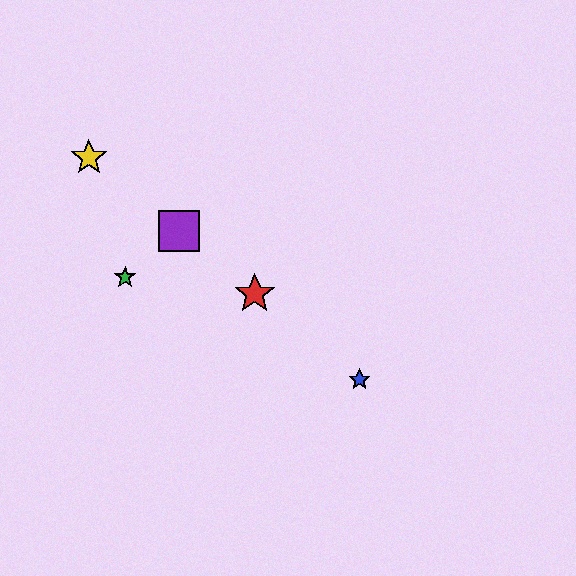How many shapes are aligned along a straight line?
4 shapes (the red star, the blue star, the yellow star, the purple square) are aligned along a straight line.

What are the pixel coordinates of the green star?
The green star is at (125, 277).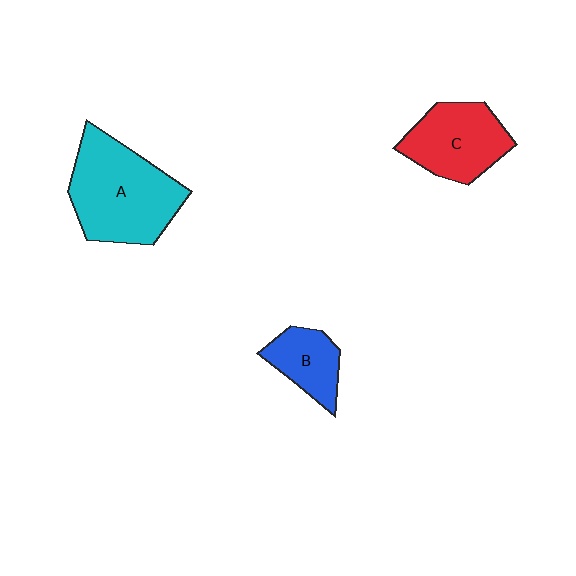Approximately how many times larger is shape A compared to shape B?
Approximately 2.3 times.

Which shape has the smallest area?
Shape B (blue).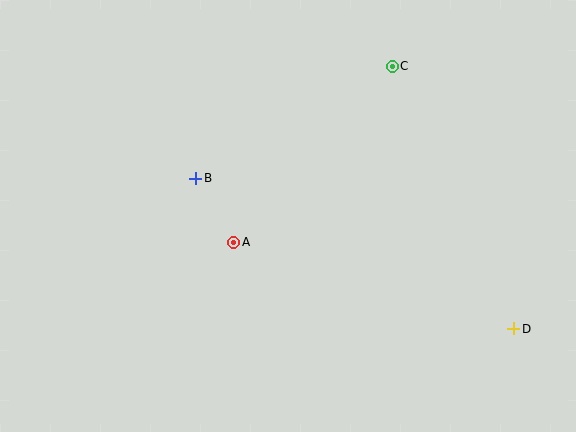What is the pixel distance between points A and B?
The distance between A and B is 74 pixels.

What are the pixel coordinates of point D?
Point D is at (514, 329).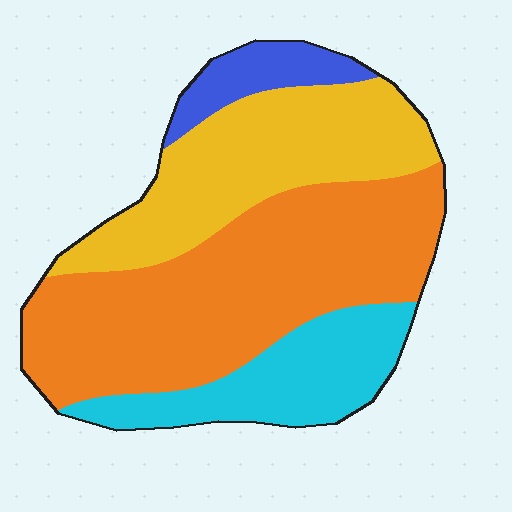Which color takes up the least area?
Blue, at roughly 5%.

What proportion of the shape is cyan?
Cyan covers about 20% of the shape.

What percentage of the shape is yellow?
Yellow takes up between a sixth and a third of the shape.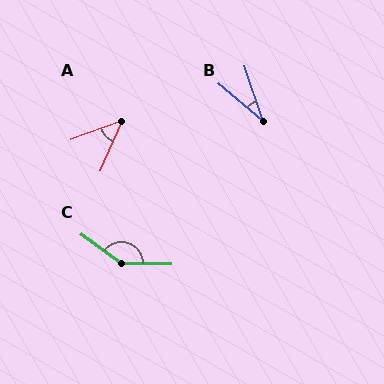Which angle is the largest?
C, at approximately 145 degrees.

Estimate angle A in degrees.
Approximately 47 degrees.